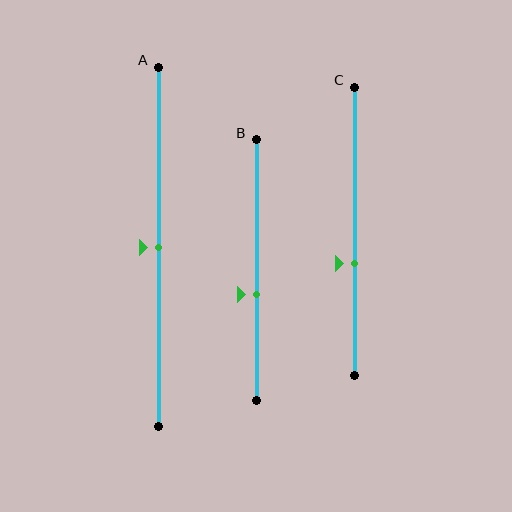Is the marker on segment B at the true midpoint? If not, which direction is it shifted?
No, the marker on segment B is shifted downward by about 9% of the segment length.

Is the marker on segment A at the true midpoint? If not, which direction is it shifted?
Yes, the marker on segment A is at the true midpoint.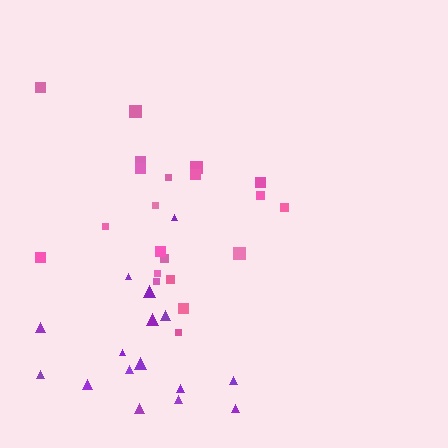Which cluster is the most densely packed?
Pink.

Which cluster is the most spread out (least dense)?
Purple.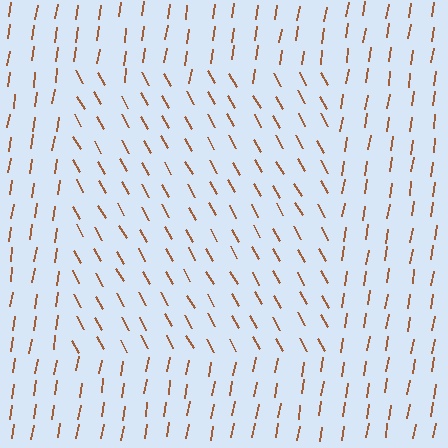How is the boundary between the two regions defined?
The boundary is defined purely by a change in line orientation (approximately 39 degrees difference). All lines are the same color and thickness.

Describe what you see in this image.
The image is filled with small brown line segments. A rectangle region in the image has lines oriented differently from the surrounding lines, creating a visible texture boundary.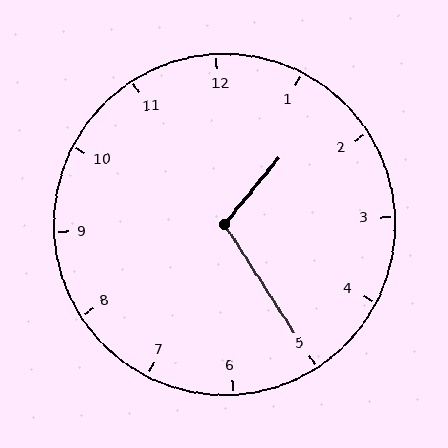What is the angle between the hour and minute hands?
Approximately 108 degrees.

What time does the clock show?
1:25.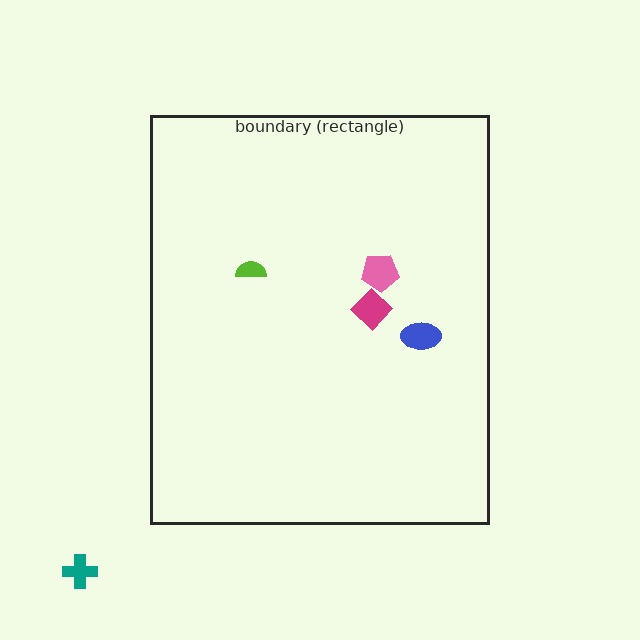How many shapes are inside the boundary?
4 inside, 1 outside.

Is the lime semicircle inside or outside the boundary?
Inside.